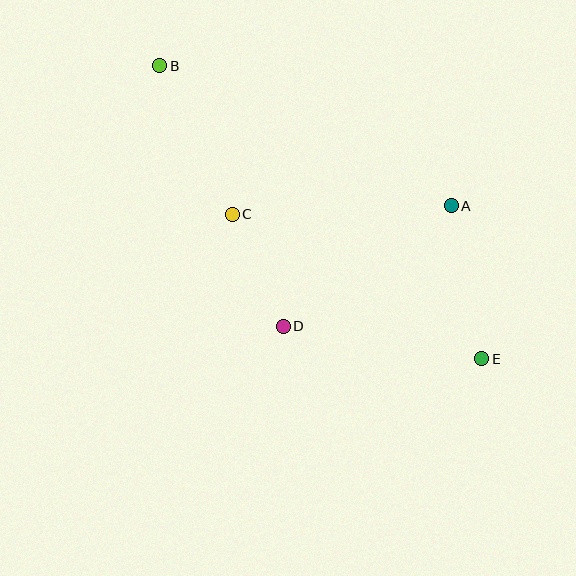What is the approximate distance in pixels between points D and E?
The distance between D and E is approximately 201 pixels.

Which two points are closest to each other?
Points C and D are closest to each other.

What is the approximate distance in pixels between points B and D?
The distance between B and D is approximately 288 pixels.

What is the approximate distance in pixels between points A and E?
The distance between A and E is approximately 156 pixels.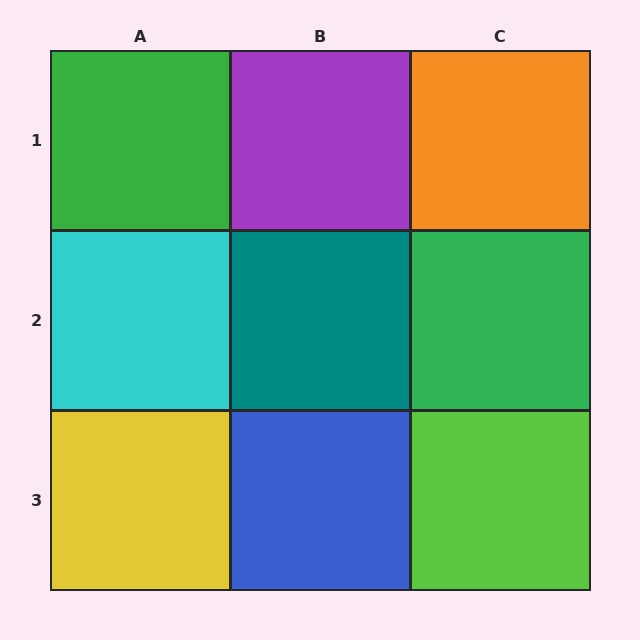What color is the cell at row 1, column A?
Green.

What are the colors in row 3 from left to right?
Yellow, blue, lime.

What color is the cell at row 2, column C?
Green.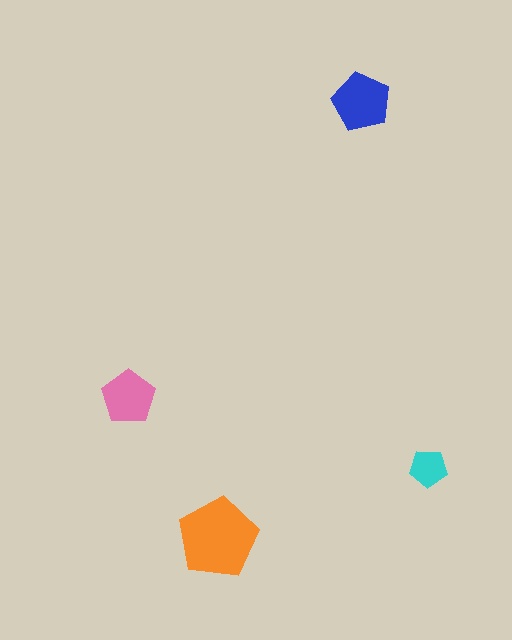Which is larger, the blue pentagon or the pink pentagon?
The blue one.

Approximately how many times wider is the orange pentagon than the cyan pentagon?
About 2 times wider.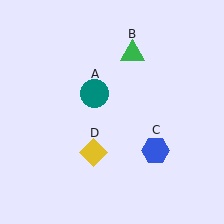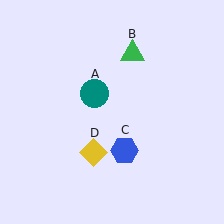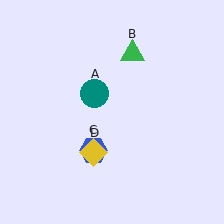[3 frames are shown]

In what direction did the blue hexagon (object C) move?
The blue hexagon (object C) moved left.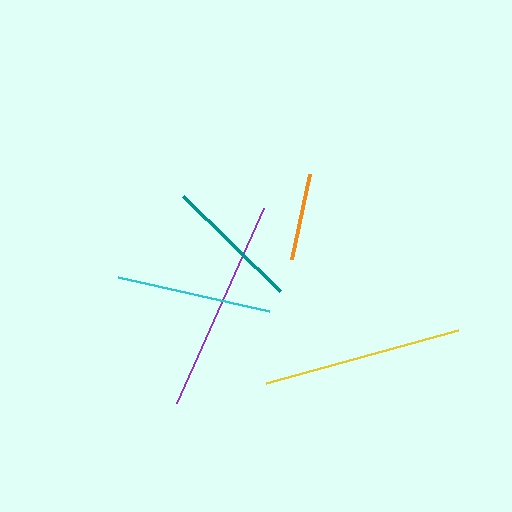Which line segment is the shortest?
The orange line is the shortest at approximately 87 pixels.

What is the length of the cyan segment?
The cyan segment is approximately 154 pixels long.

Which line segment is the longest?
The purple line is the longest at approximately 213 pixels.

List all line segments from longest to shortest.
From longest to shortest: purple, yellow, cyan, teal, orange.